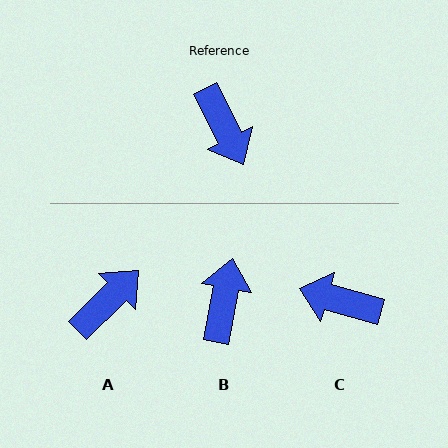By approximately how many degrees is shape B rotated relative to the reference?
Approximately 142 degrees counter-clockwise.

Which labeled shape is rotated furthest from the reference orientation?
B, about 142 degrees away.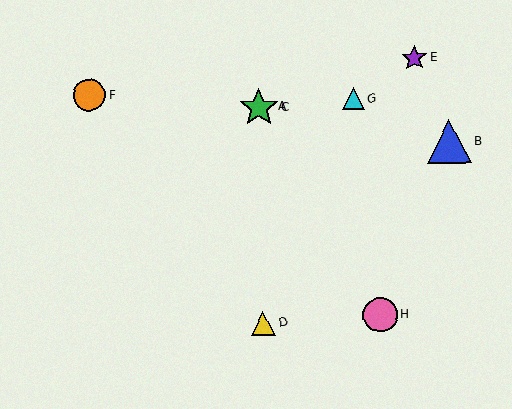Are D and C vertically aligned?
Yes, both are at x≈263.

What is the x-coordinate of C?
Object C is at x≈259.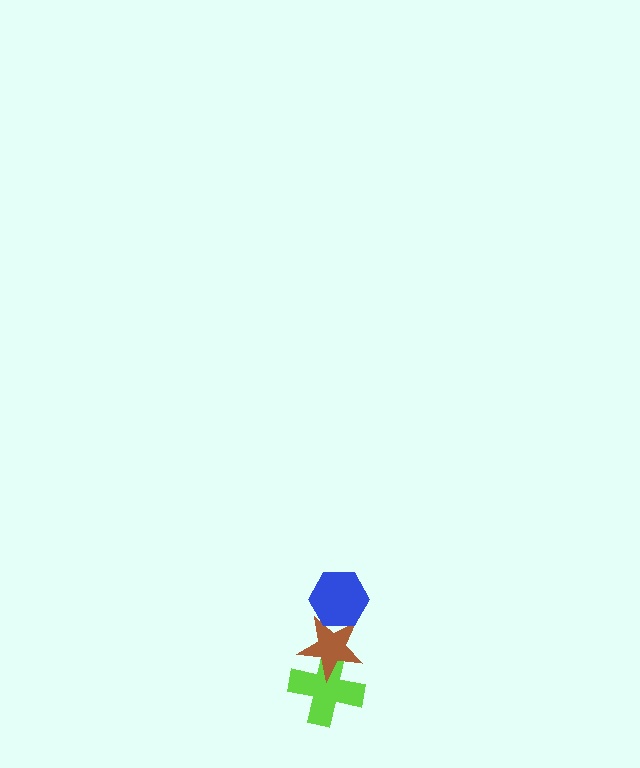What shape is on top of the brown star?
The blue hexagon is on top of the brown star.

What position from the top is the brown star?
The brown star is 2nd from the top.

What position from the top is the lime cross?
The lime cross is 3rd from the top.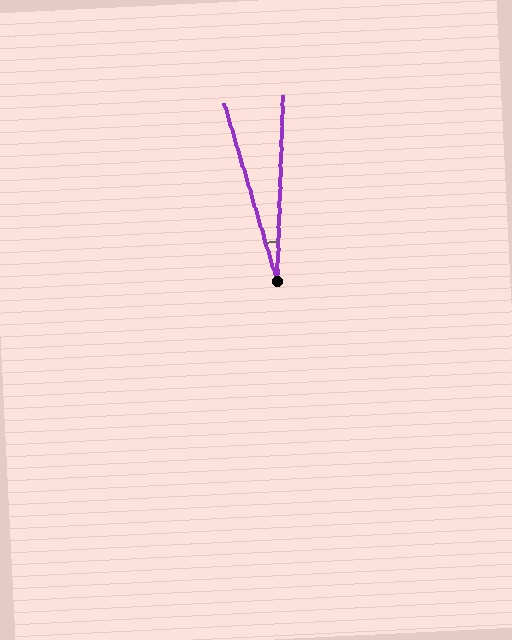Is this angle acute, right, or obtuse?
It is acute.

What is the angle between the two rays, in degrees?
Approximately 18 degrees.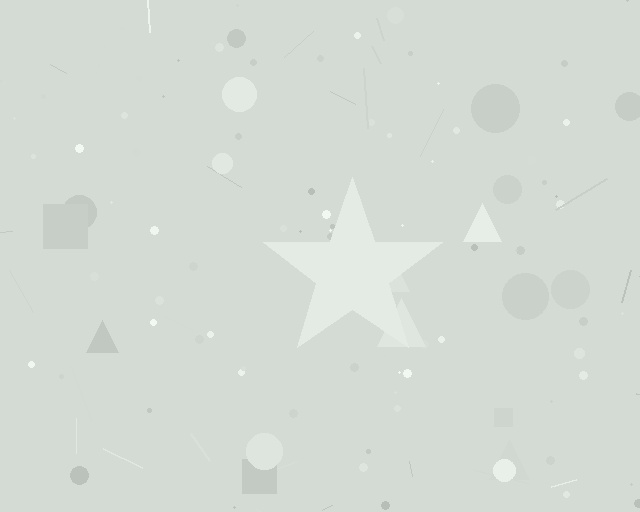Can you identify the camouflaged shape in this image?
The camouflaged shape is a star.